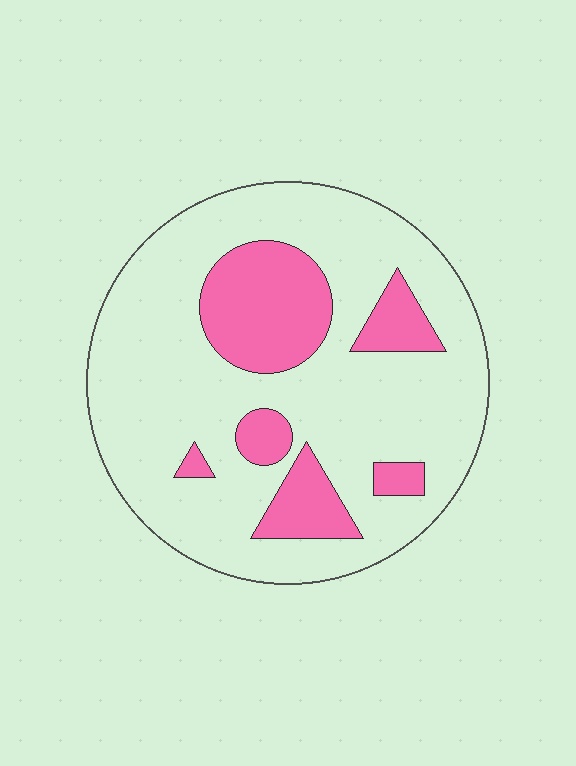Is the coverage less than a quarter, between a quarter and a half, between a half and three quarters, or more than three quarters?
Less than a quarter.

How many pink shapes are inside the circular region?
6.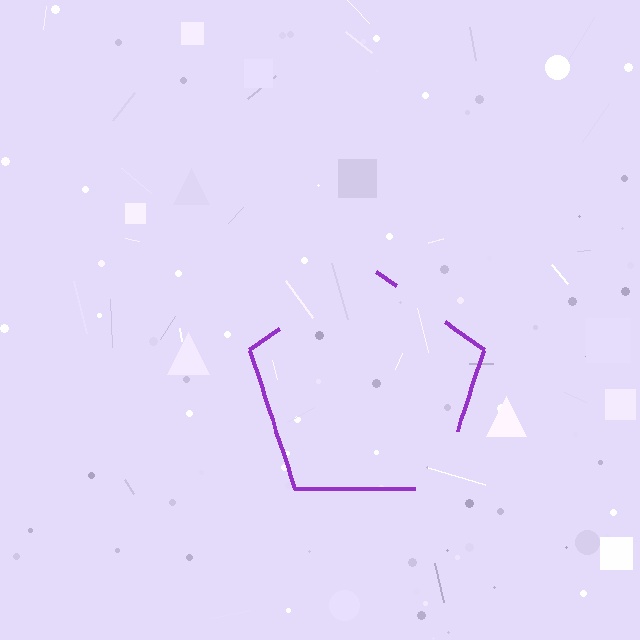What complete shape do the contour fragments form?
The contour fragments form a pentagon.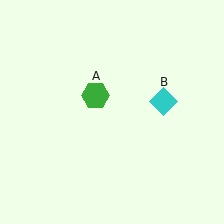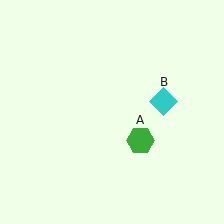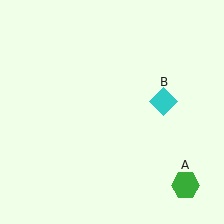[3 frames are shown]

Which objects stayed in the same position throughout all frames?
Cyan diamond (object B) remained stationary.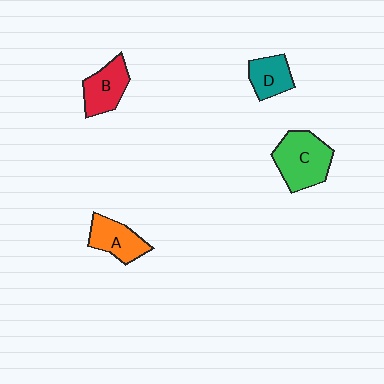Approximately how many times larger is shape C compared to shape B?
Approximately 1.4 times.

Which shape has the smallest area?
Shape D (teal).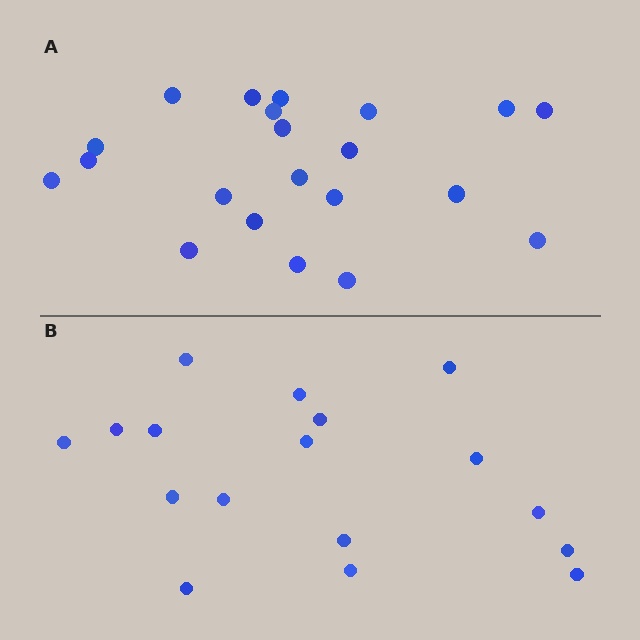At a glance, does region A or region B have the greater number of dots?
Region A (the top region) has more dots.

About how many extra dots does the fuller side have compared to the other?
Region A has about 4 more dots than region B.